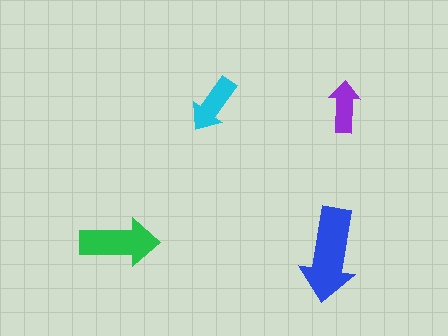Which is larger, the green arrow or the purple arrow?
The green one.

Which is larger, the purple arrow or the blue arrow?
The blue one.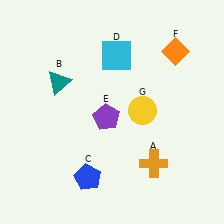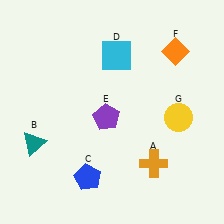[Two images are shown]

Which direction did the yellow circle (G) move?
The yellow circle (G) moved right.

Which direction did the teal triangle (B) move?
The teal triangle (B) moved down.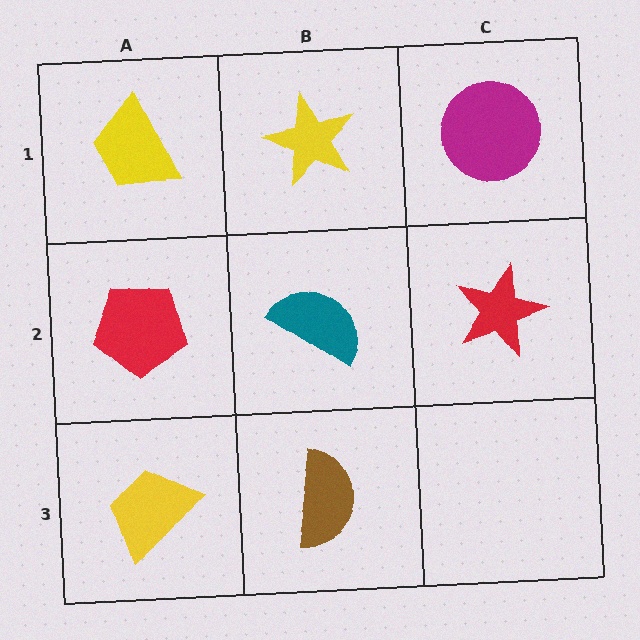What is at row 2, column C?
A red star.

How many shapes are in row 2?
3 shapes.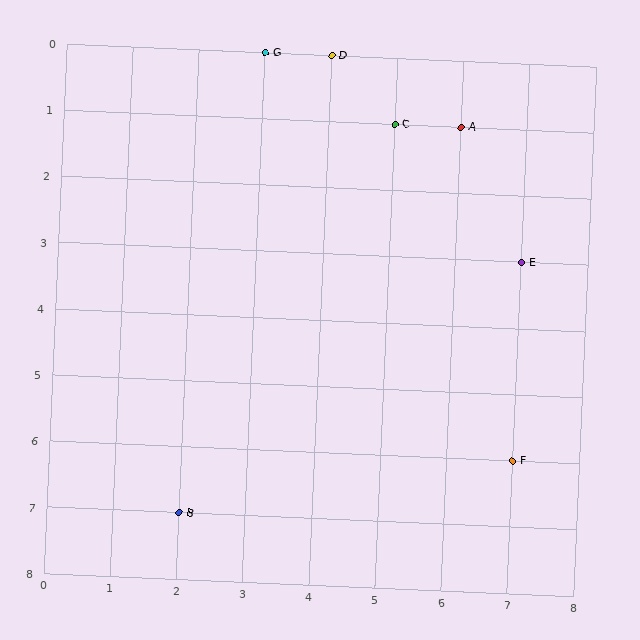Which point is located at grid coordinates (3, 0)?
Point G is at (3, 0).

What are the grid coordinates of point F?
Point F is at grid coordinates (7, 6).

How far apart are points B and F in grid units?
Points B and F are 5 columns and 1 row apart (about 5.1 grid units diagonally).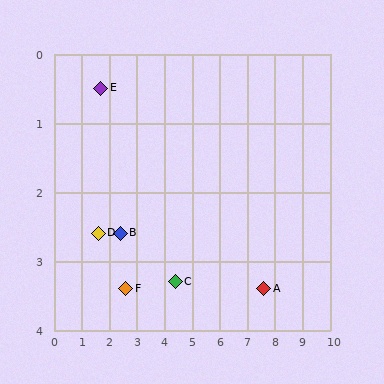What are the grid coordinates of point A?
Point A is at approximately (7.6, 3.4).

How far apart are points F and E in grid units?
Points F and E are about 3.0 grid units apart.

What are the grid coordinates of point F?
Point F is at approximately (2.6, 3.4).